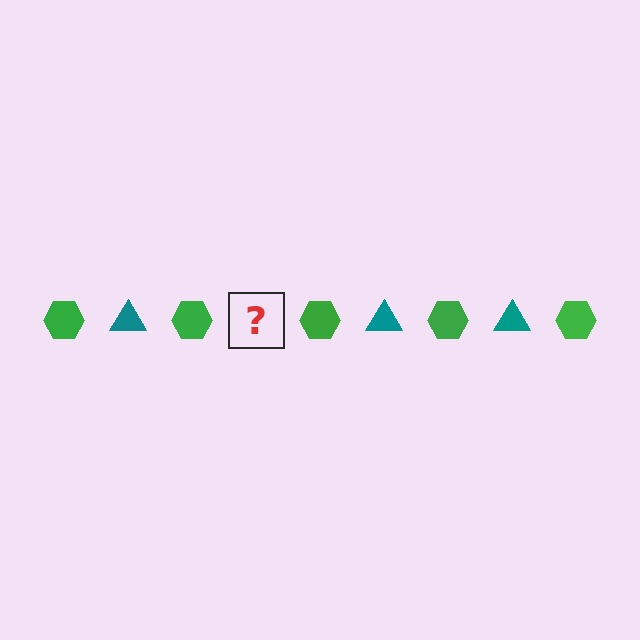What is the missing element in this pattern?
The missing element is a teal triangle.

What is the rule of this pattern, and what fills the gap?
The rule is that the pattern alternates between green hexagon and teal triangle. The gap should be filled with a teal triangle.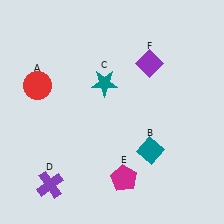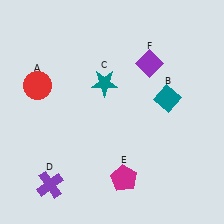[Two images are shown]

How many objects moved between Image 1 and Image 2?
1 object moved between the two images.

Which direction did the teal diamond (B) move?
The teal diamond (B) moved up.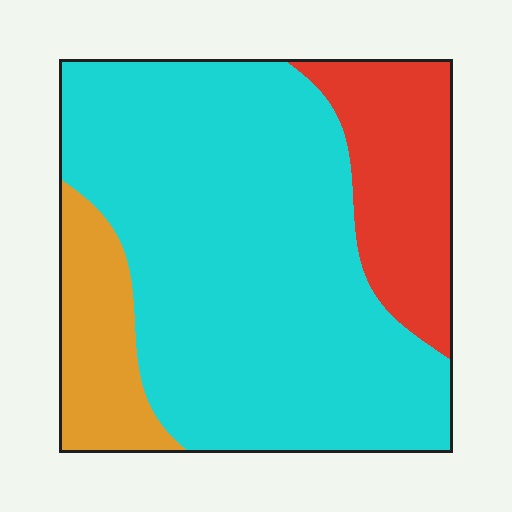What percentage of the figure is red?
Red takes up between a sixth and a third of the figure.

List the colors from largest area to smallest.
From largest to smallest: cyan, red, orange.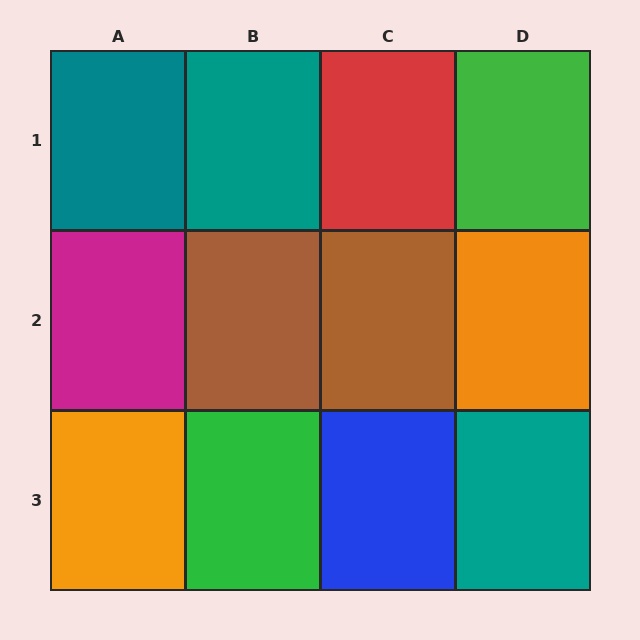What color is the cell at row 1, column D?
Green.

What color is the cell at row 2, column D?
Orange.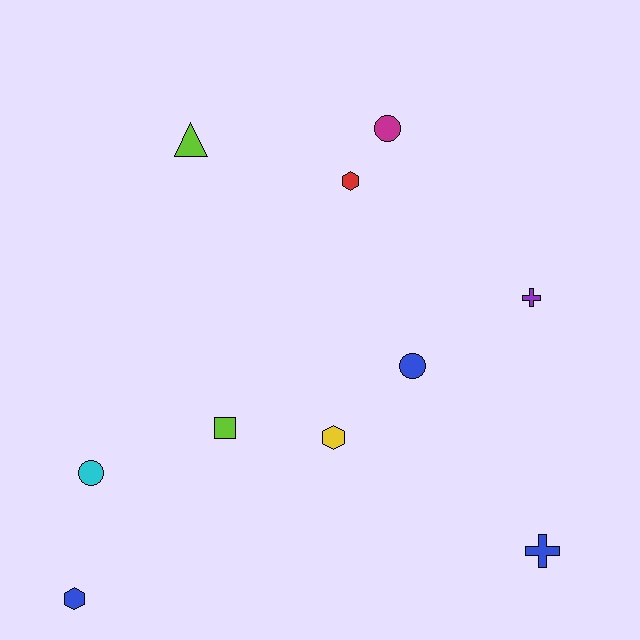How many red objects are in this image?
There is 1 red object.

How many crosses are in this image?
There are 2 crosses.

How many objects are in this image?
There are 10 objects.